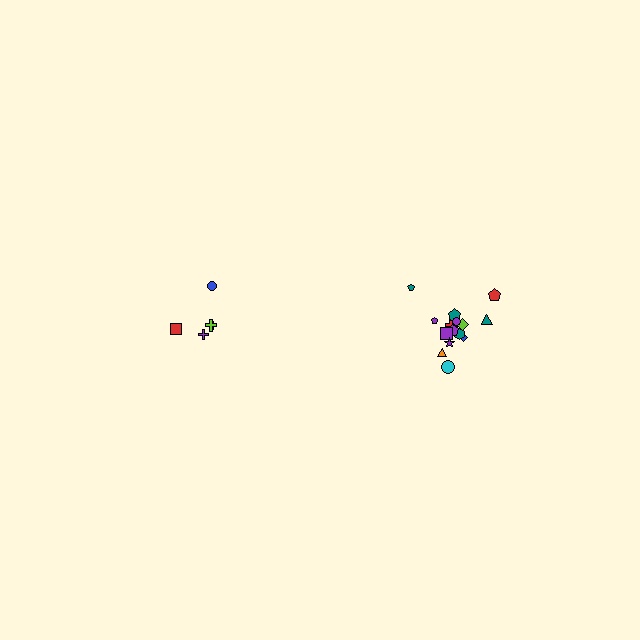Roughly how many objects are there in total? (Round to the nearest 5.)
Roughly 20 objects in total.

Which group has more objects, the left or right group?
The right group.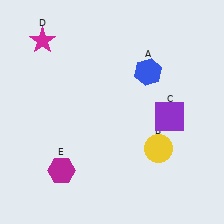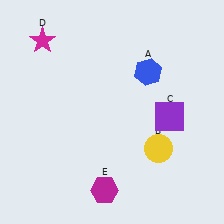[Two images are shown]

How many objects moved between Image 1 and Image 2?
1 object moved between the two images.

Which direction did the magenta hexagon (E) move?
The magenta hexagon (E) moved right.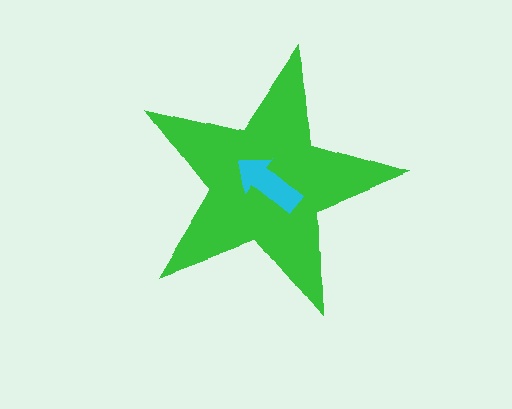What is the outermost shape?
The green star.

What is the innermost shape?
The cyan arrow.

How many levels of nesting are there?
2.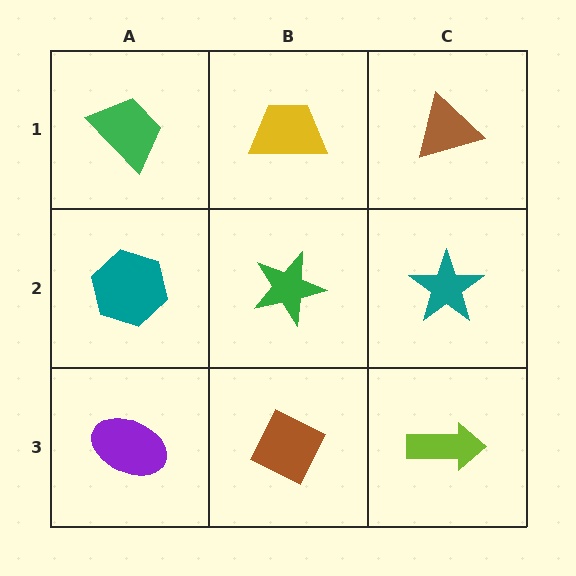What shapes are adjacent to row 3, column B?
A green star (row 2, column B), a purple ellipse (row 3, column A), a lime arrow (row 3, column C).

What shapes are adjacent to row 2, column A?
A green trapezoid (row 1, column A), a purple ellipse (row 3, column A), a green star (row 2, column B).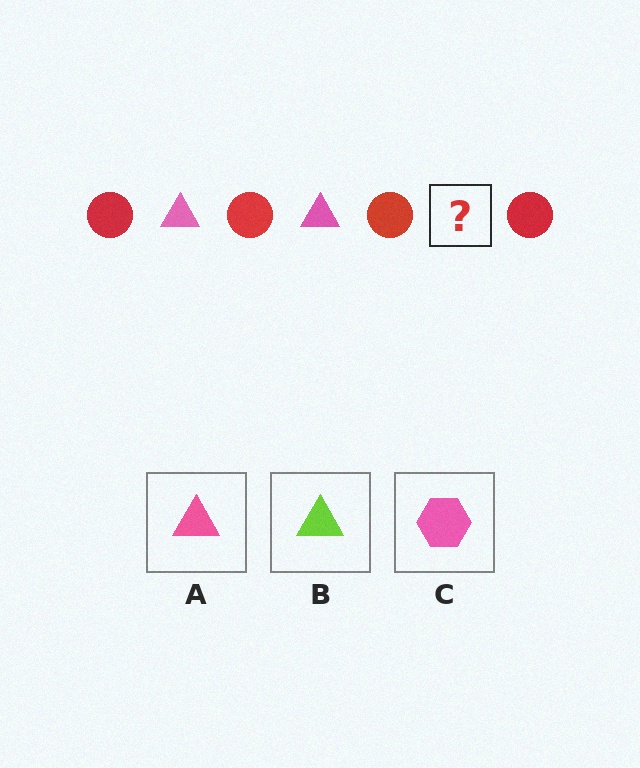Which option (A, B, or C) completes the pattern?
A.